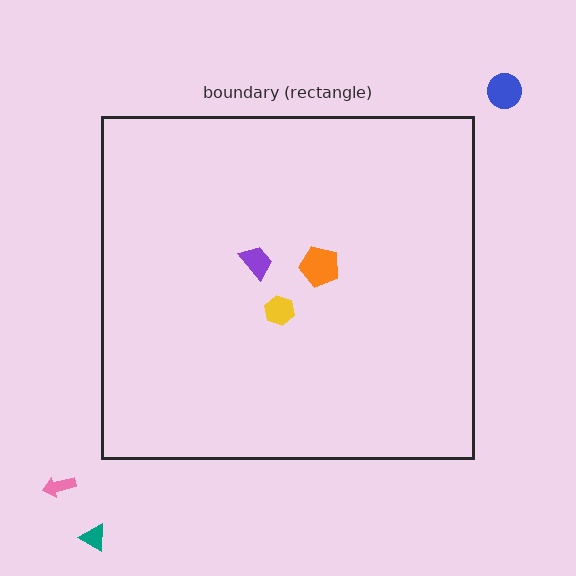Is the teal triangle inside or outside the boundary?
Outside.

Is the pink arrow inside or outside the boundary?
Outside.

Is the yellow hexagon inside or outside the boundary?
Inside.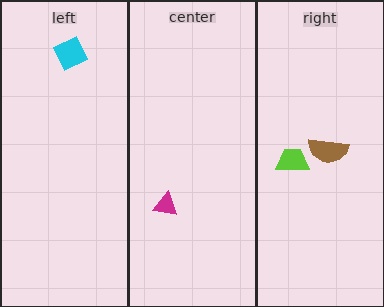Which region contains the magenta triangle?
The center region.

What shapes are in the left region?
The cyan diamond.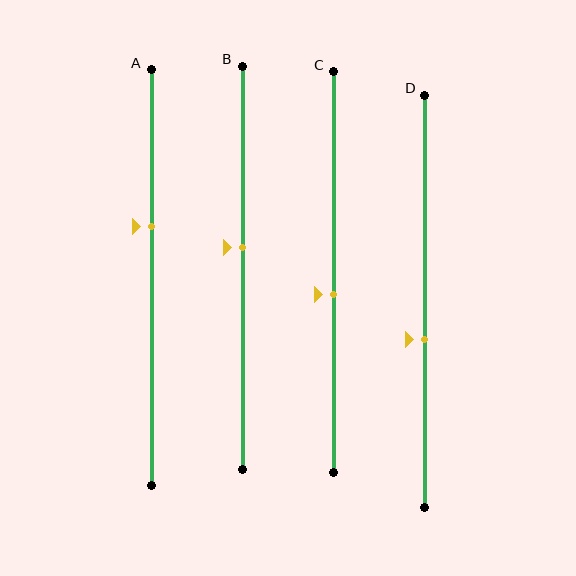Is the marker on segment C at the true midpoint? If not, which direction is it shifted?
No, the marker on segment C is shifted downward by about 6% of the segment length.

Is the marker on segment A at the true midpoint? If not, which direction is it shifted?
No, the marker on segment A is shifted upward by about 12% of the segment length.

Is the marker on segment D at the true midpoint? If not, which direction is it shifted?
No, the marker on segment D is shifted downward by about 9% of the segment length.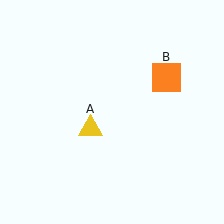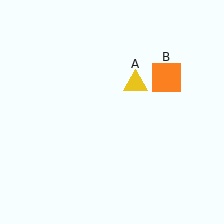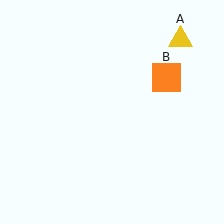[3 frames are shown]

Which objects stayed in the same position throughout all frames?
Orange square (object B) remained stationary.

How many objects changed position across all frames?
1 object changed position: yellow triangle (object A).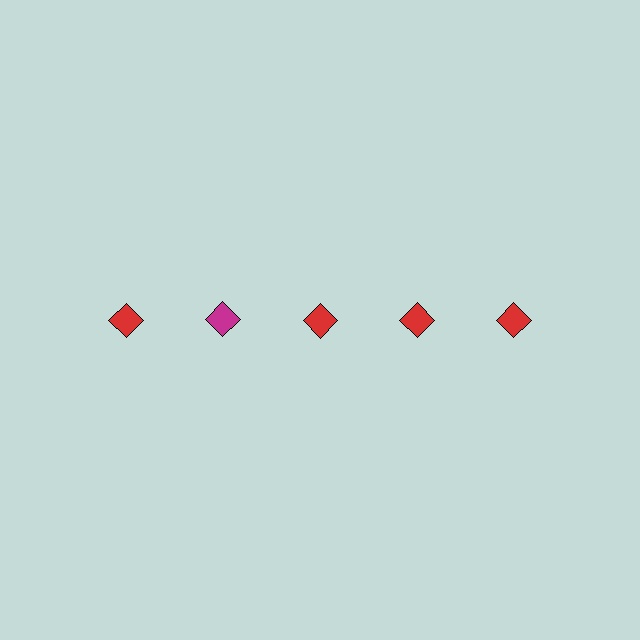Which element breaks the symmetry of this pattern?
The magenta diamond in the top row, second from left column breaks the symmetry. All other shapes are red diamonds.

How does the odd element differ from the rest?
It has a different color: magenta instead of red.